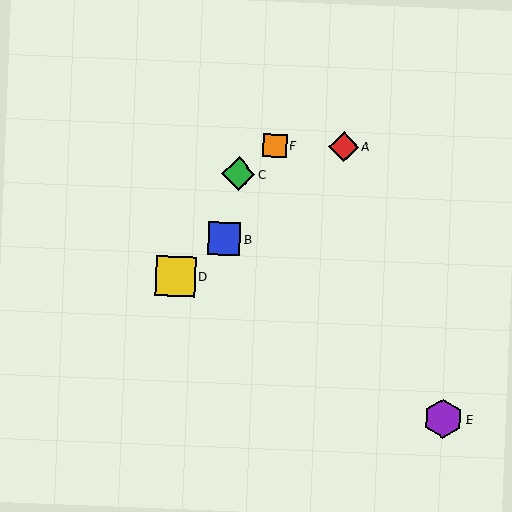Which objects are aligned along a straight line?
Objects A, B, D are aligned along a straight line.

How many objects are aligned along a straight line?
3 objects (A, B, D) are aligned along a straight line.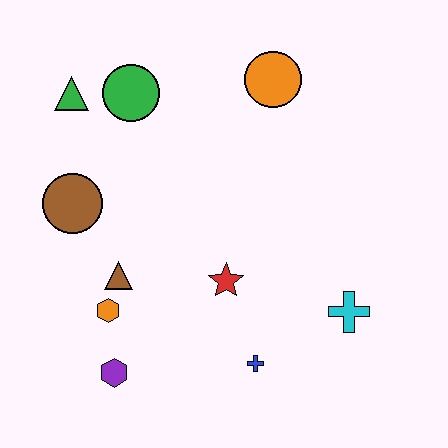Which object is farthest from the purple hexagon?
The orange circle is farthest from the purple hexagon.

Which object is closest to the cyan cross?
The blue cross is closest to the cyan cross.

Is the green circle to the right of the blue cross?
No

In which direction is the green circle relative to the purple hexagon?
The green circle is above the purple hexagon.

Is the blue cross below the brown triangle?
Yes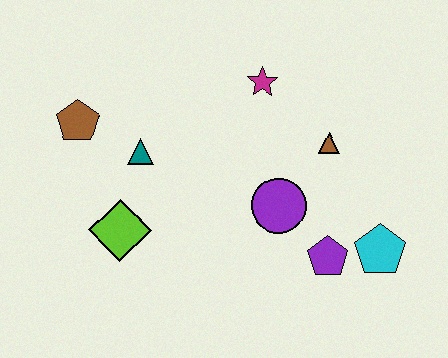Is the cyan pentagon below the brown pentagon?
Yes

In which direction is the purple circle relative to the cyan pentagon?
The purple circle is to the left of the cyan pentagon.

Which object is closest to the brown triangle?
The purple circle is closest to the brown triangle.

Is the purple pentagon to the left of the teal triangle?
No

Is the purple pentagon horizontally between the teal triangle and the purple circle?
No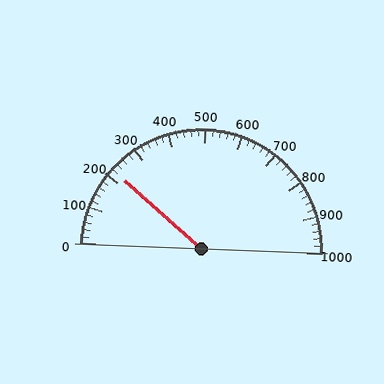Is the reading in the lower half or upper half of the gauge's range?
The reading is in the lower half of the range (0 to 1000).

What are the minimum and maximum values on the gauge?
The gauge ranges from 0 to 1000.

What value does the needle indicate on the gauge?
The needle indicates approximately 220.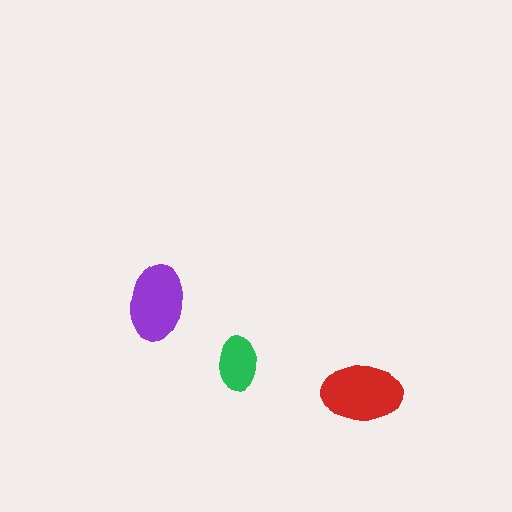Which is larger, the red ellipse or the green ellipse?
The red one.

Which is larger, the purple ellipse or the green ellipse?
The purple one.